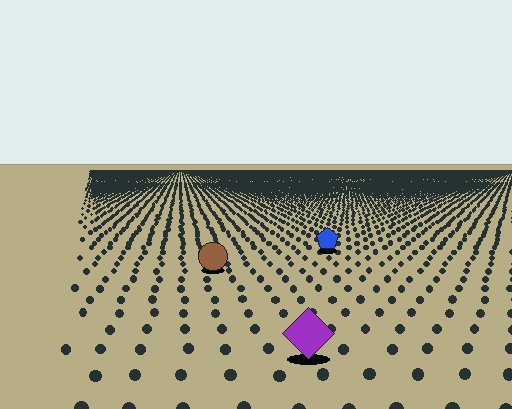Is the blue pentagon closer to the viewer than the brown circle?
No. The brown circle is closer — you can tell from the texture gradient: the ground texture is coarser near it.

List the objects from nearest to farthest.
From nearest to farthest: the purple diamond, the brown circle, the blue pentagon.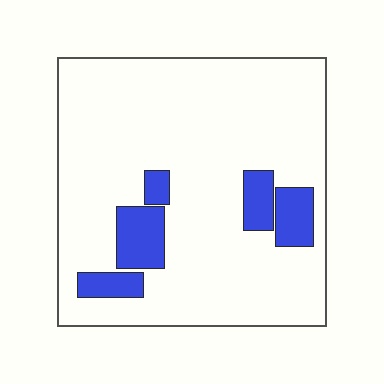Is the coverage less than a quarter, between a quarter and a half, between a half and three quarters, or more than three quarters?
Less than a quarter.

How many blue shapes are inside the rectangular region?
5.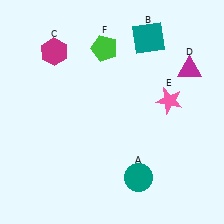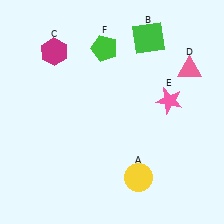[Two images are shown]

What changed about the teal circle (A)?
In Image 1, A is teal. In Image 2, it changed to yellow.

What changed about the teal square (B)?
In Image 1, B is teal. In Image 2, it changed to green.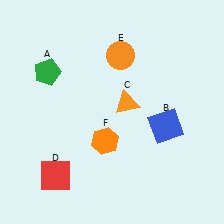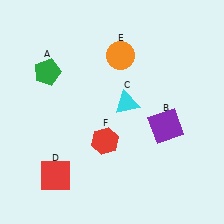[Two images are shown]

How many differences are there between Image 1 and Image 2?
There are 3 differences between the two images.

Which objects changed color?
B changed from blue to purple. C changed from orange to cyan. F changed from orange to red.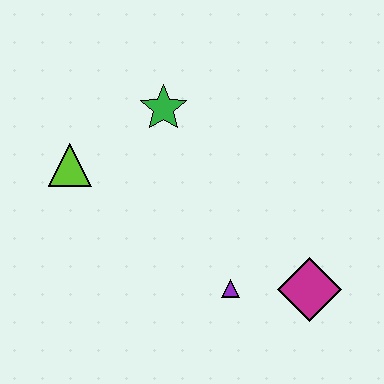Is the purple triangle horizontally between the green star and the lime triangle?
No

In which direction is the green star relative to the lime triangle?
The green star is to the right of the lime triangle.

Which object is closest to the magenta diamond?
The purple triangle is closest to the magenta diamond.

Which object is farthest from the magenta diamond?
The lime triangle is farthest from the magenta diamond.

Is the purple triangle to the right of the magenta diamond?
No